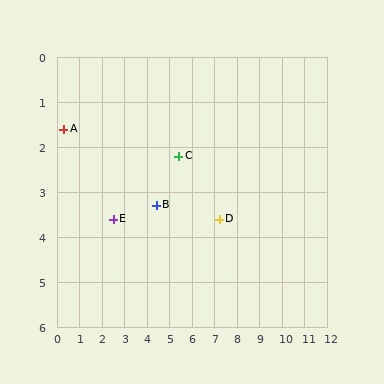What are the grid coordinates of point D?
Point D is at approximately (7.2, 3.6).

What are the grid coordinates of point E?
Point E is at approximately (2.5, 3.6).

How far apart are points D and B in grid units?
Points D and B are about 2.8 grid units apart.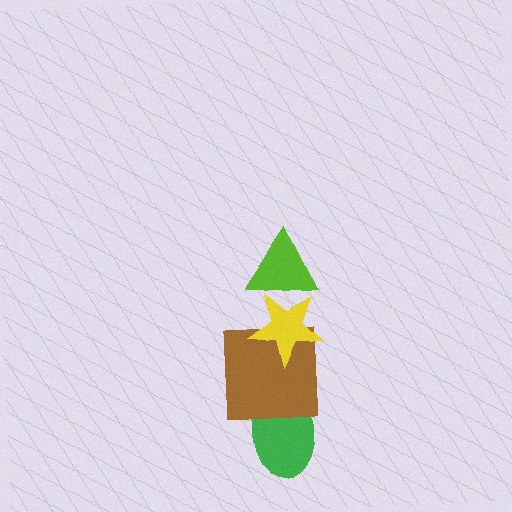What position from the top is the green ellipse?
The green ellipse is 4th from the top.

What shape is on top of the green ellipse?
The brown square is on top of the green ellipse.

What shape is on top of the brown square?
The yellow star is on top of the brown square.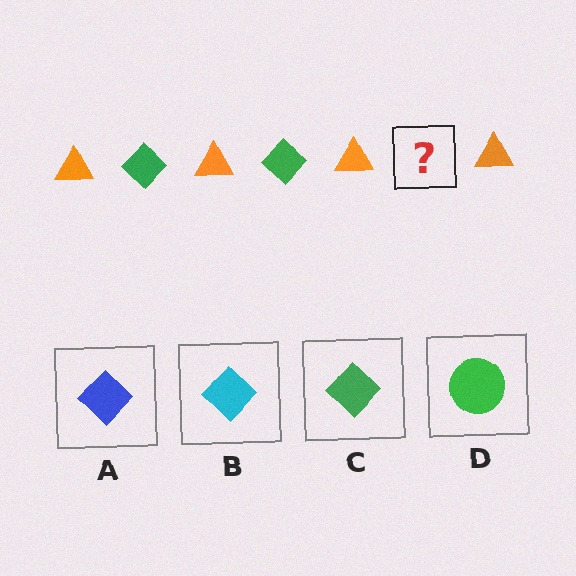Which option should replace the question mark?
Option C.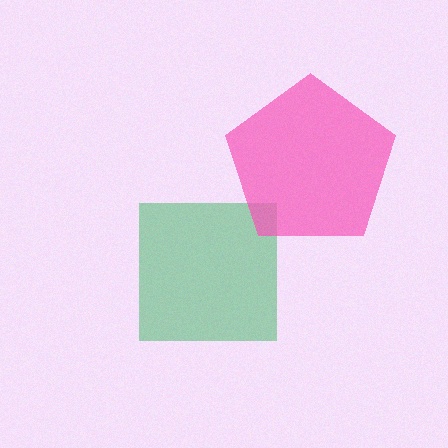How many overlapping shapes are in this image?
There are 2 overlapping shapes in the image.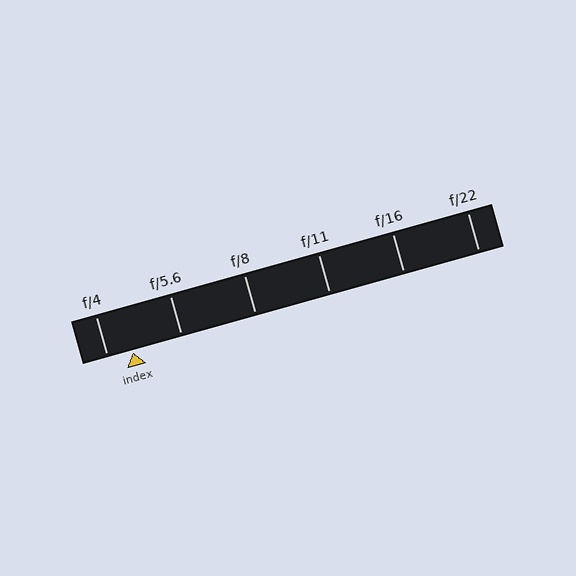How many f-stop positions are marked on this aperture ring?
There are 6 f-stop positions marked.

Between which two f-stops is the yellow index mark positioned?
The index mark is between f/4 and f/5.6.